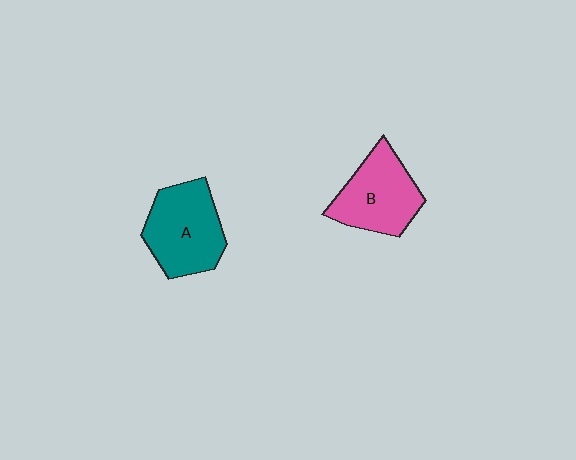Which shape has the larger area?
Shape A (teal).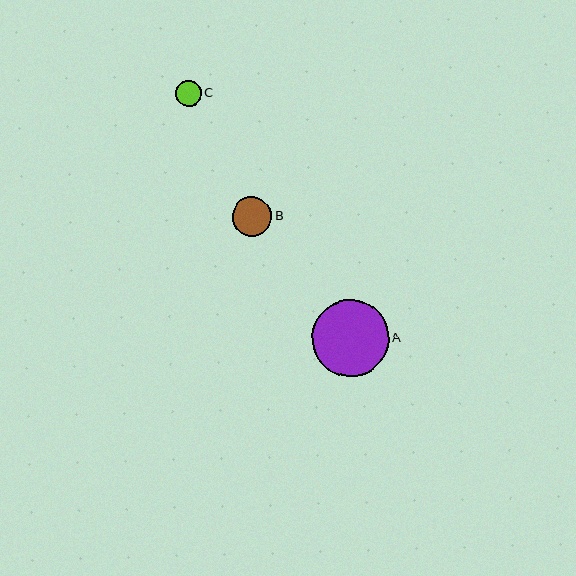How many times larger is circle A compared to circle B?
Circle A is approximately 1.9 times the size of circle B.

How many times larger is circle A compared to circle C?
Circle A is approximately 3.0 times the size of circle C.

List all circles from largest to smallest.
From largest to smallest: A, B, C.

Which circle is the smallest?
Circle C is the smallest with a size of approximately 25 pixels.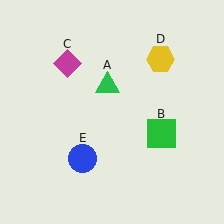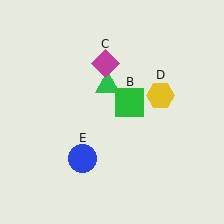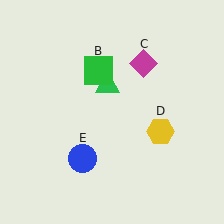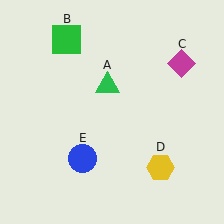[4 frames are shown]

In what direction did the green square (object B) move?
The green square (object B) moved up and to the left.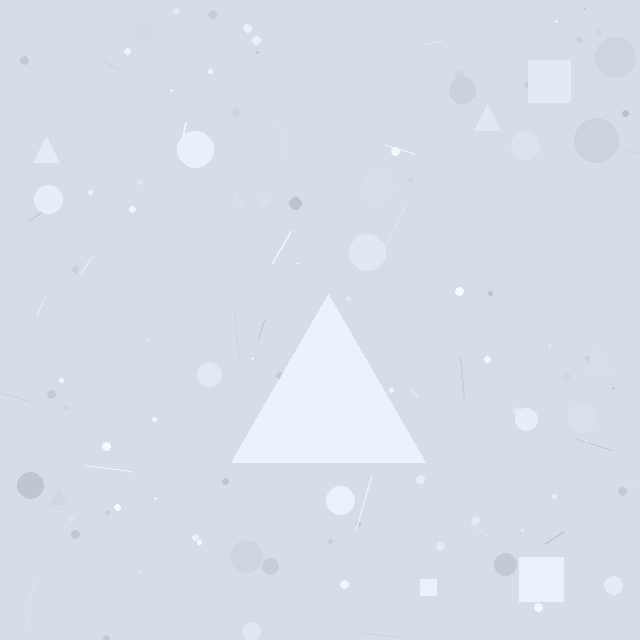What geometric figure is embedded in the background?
A triangle is embedded in the background.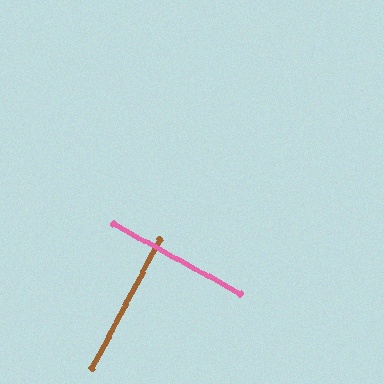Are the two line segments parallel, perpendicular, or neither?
Perpendicular — they meet at approximately 89°.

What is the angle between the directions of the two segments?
Approximately 89 degrees.